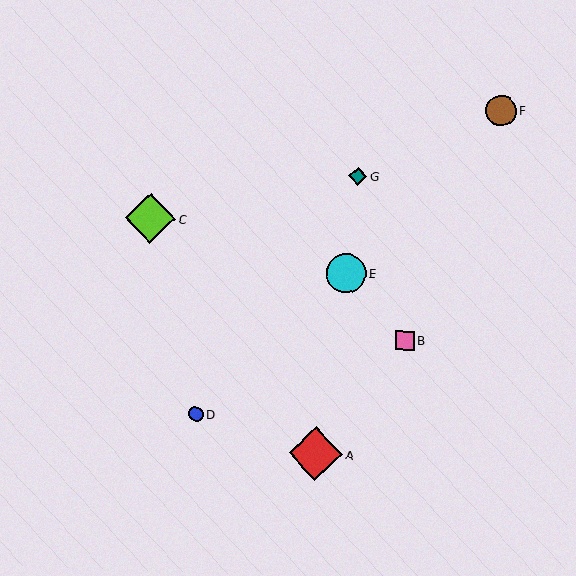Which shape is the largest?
The red diamond (labeled A) is the largest.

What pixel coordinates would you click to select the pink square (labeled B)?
Click at (405, 341) to select the pink square B.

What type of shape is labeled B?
Shape B is a pink square.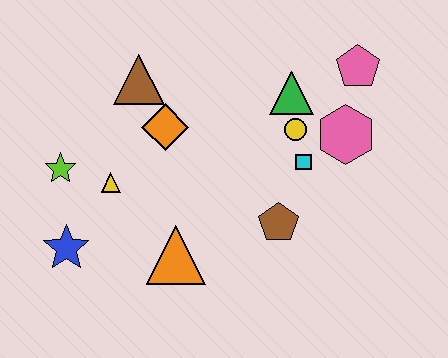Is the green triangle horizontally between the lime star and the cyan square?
Yes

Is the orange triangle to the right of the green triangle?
No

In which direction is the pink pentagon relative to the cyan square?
The pink pentagon is above the cyan square.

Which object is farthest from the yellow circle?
The blue star is farthest from the yellow circle.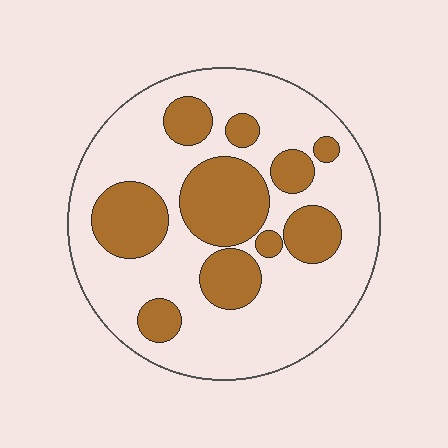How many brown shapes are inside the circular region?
10.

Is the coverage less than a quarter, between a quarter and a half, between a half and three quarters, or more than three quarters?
Between a quarter and a half.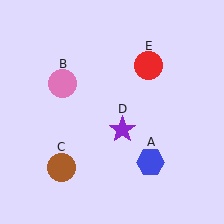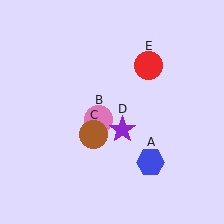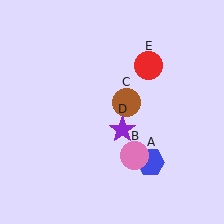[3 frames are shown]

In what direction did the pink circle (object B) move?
The pink circle (object B) moved down and to the right.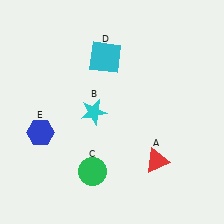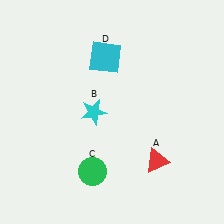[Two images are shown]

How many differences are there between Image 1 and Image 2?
There is 1 difference between the two images.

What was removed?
The blue hexagon (E) was removed in Image 2.